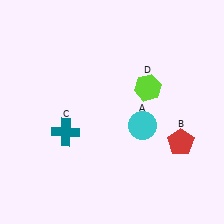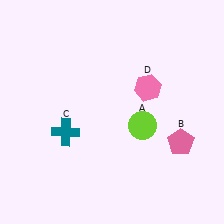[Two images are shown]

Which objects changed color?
A changed from cyan to lime. B changed from red to pink. D changed from lime to pink.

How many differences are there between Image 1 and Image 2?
There are 3 differences between the two images.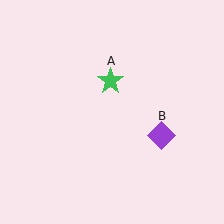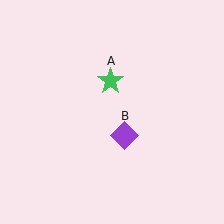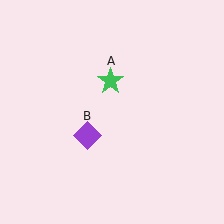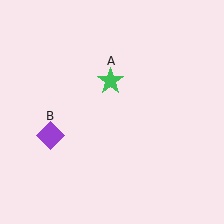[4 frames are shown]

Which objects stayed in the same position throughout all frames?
Green star (object A) remained stationary.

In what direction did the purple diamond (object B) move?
The purple diamond (object B) moved left.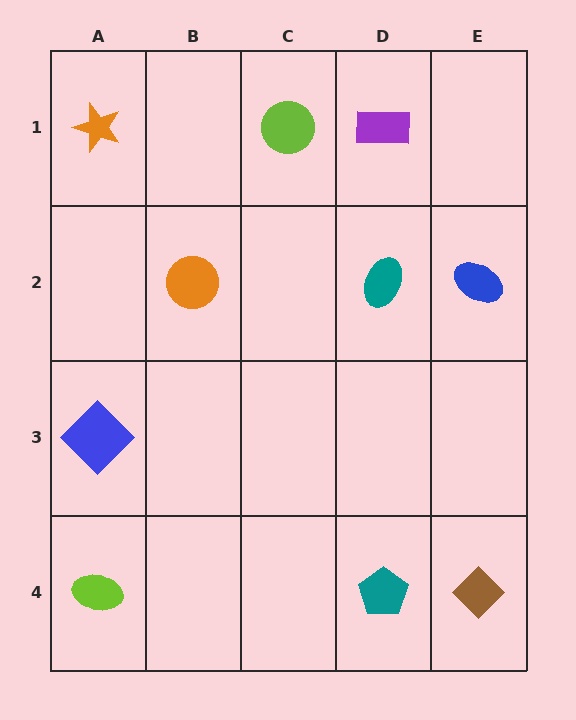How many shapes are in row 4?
3 shapes.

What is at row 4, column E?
A brown diamond.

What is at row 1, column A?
An orange star.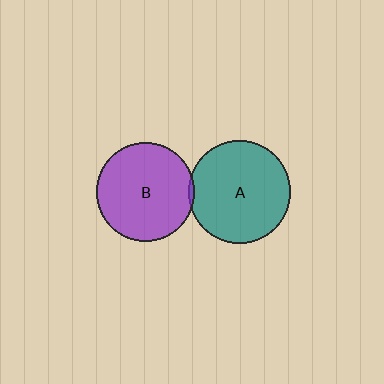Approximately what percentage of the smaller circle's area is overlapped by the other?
Approximately 5%.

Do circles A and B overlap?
Yes.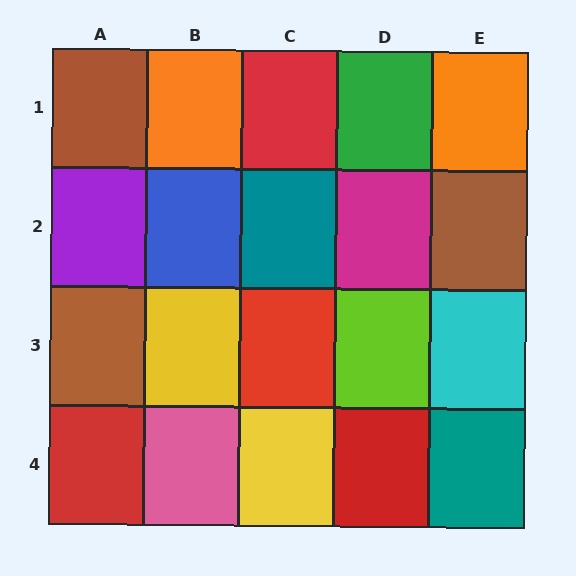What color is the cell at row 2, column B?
Blue.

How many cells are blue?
1 cell is blue.